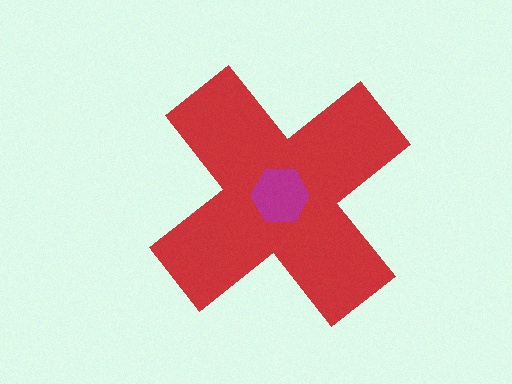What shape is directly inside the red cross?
The magenta hexagon.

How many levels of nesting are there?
2.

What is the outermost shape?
The red cross.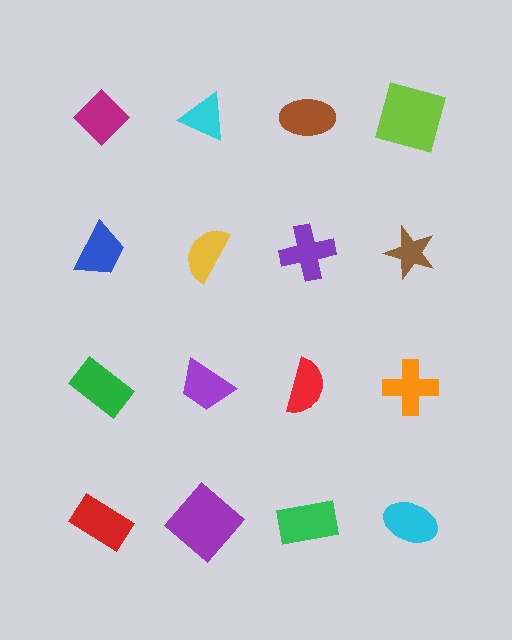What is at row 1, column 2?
A cyan triangle.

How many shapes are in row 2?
4 shapes.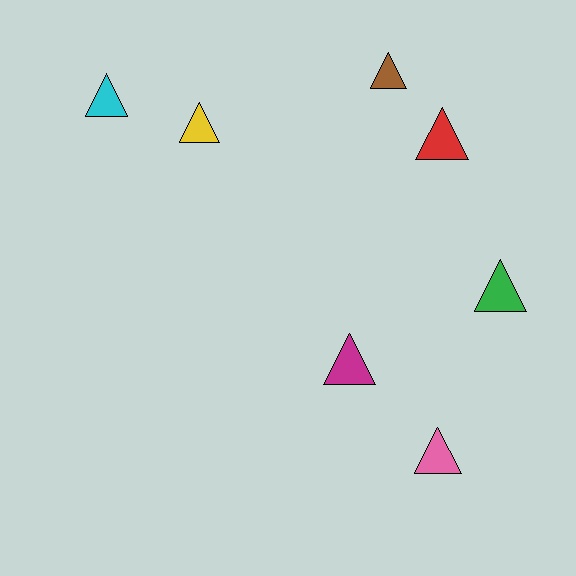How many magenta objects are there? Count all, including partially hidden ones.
There is 1 magenta object.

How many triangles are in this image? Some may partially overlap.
There are 7 triangles.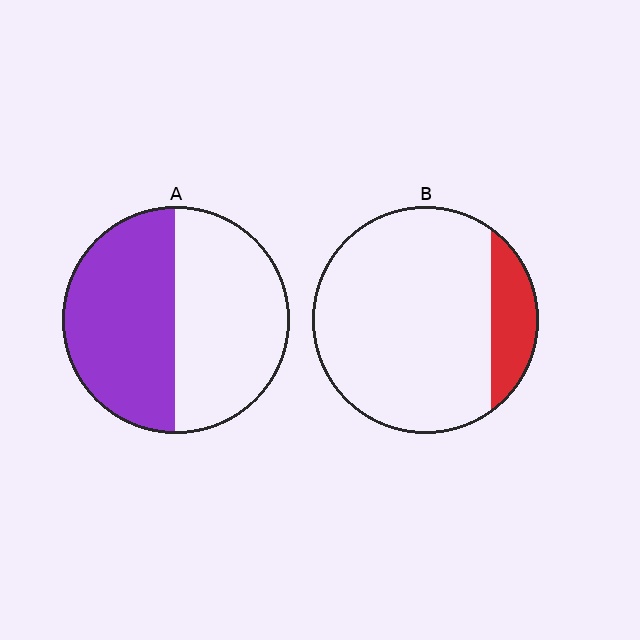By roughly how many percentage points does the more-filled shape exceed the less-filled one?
By roughly 35 percentage points (A over B).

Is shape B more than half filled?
No.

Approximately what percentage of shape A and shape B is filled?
A is approximately 50% and B is approximately 15%.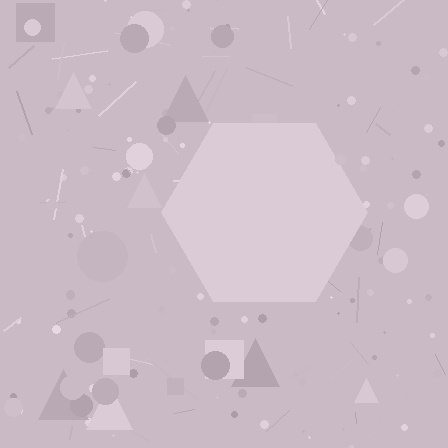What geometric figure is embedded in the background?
A hexagon is embedded in the background.